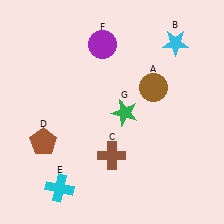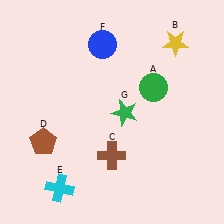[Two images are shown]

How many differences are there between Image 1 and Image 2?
There are 3 differences between the two images.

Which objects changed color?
A changed from brown to green. B changed from cyan to yellow. F changed from purple to blue.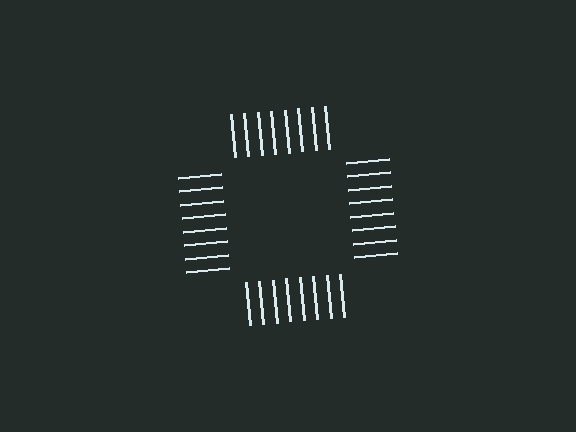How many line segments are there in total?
32 — 8 along each of the 4 edges.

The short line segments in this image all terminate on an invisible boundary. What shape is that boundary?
An illusory square — the line segments terminate on its edges but no continuous stroke is drawn.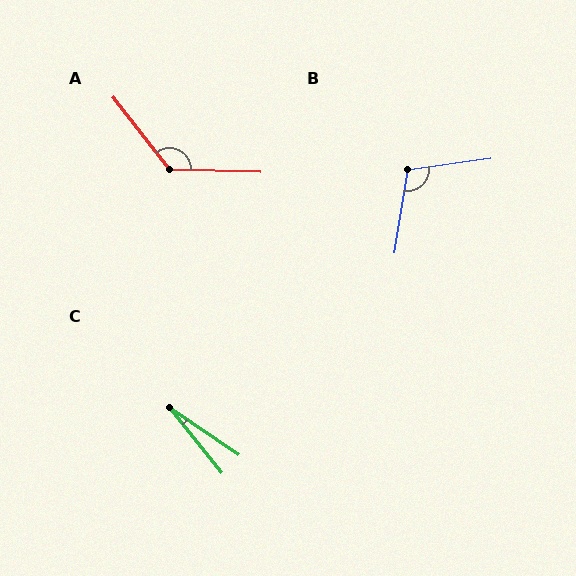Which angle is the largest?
A, at approximately 130 degrees.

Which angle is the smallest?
C, at approximately 17 degrees.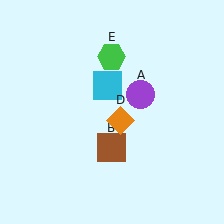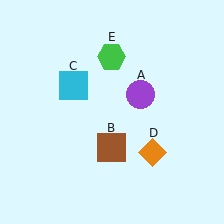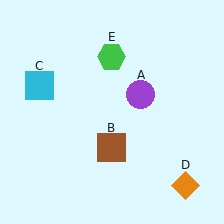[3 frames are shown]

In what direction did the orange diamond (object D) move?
The orange diamond (object D) moved down and to the right.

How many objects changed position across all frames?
2 objects changed position: cyan square (object C), orange diamond (object D).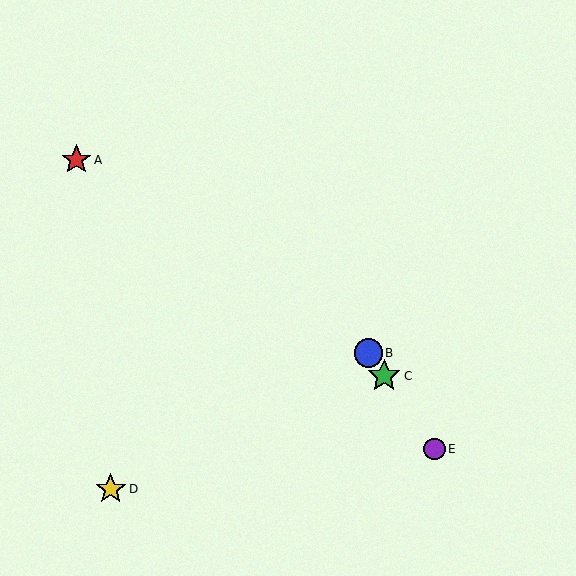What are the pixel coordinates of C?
Object C is at (384, 376).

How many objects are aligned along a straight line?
3 objects (B, C, E) are aligned along a straight line.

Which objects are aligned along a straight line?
Objects B, C, E are aligned along a straight line.